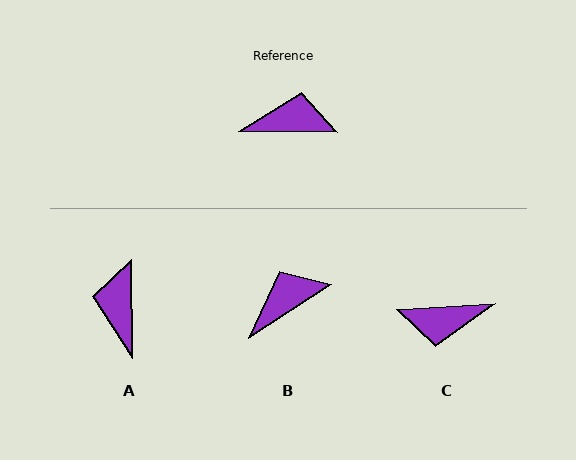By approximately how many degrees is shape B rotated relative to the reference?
Approximately 33 degrees counter-clockwise.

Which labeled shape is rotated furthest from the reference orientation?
C, about 176 degrees away.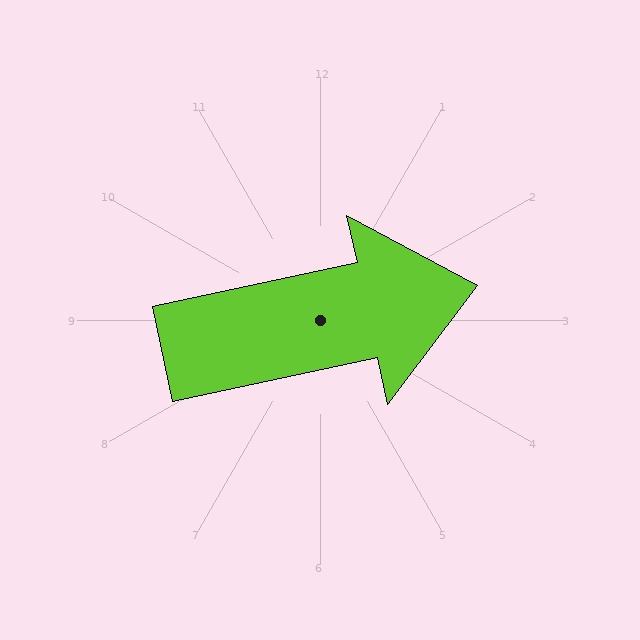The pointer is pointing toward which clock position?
Roughly 3 o'clock.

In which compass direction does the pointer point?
East.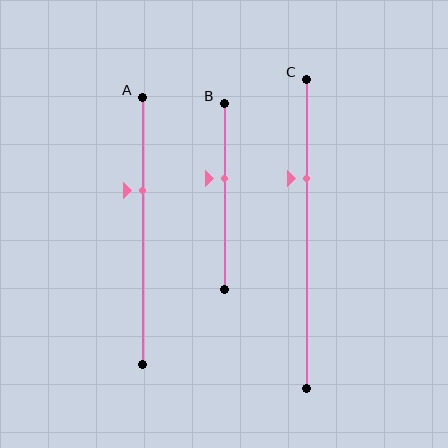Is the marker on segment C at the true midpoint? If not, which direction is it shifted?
No, the marker on segment C is shifted upward by about 18% of the segment length.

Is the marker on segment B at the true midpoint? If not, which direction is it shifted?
No, the marker on segment B is shifted upward by about 10% of the segment length.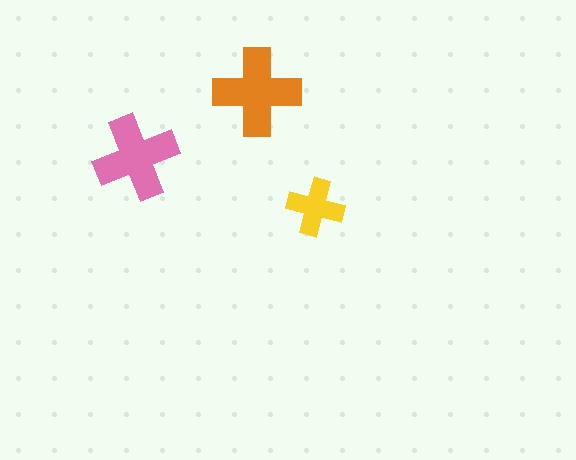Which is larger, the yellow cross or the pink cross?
The pink one.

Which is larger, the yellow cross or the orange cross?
The orange one.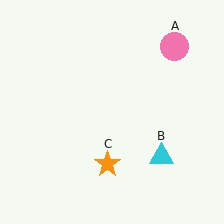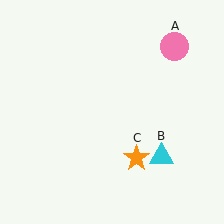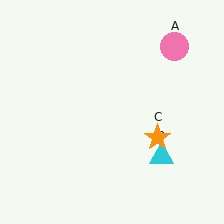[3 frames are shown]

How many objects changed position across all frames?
1 object changed position: orange star (object C).